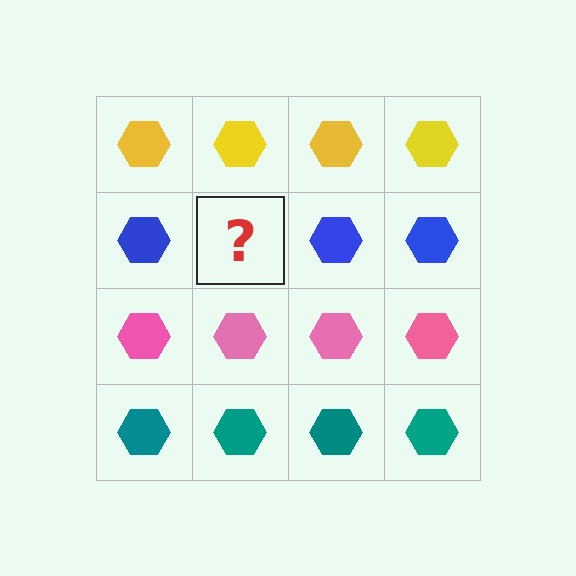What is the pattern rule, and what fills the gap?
The rule is that each row has a consistent color. The gap should be filled with a blue hexagon.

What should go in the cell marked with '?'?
The missing cell should contain a blue hexagon.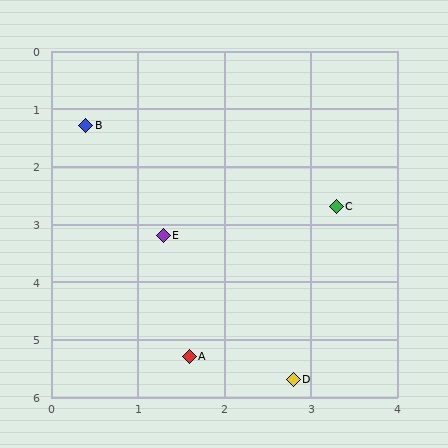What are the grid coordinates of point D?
Point D is at approximately (2.8, 5.7).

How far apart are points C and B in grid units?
Points C and B are about 3.2 grid units apart.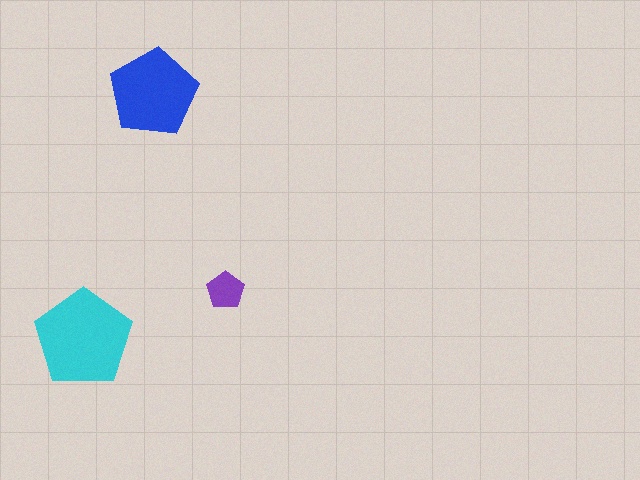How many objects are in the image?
There are 3 objects in the image.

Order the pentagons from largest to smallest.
the cyan one, the blue one, the purple one.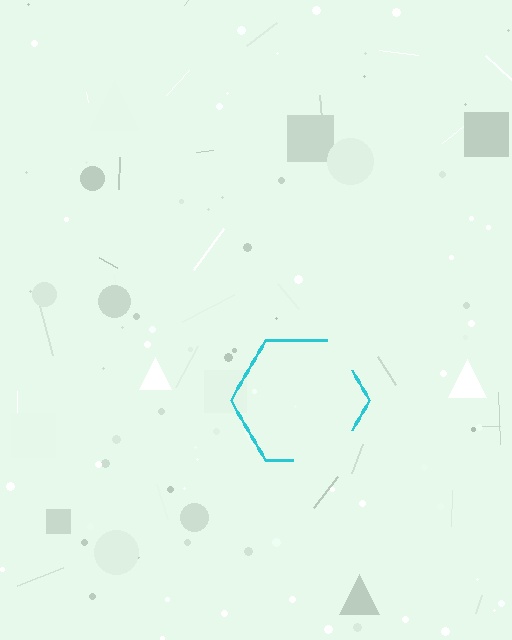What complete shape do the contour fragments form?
The contour fragments form a hexagon.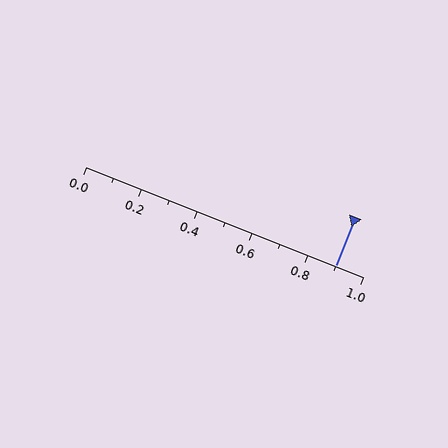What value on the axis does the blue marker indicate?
The marker indicates approximately 0.9.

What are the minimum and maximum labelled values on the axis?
The axis runs from 0.0 to 1.0.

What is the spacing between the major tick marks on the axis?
The major ticks are spaced 0.2 apart.